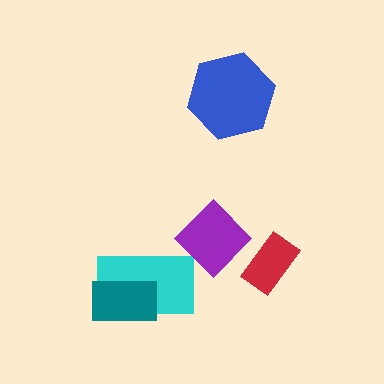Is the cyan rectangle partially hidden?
Yes, it is partially covered by another shape.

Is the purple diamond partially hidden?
No, no other shape covers it.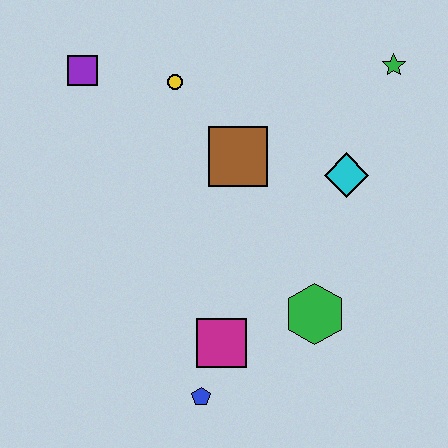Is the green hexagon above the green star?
No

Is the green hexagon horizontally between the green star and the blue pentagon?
Yes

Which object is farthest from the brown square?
The blue pentagon is farthest from the brown square.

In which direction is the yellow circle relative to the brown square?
The yellow circle is above the brown square.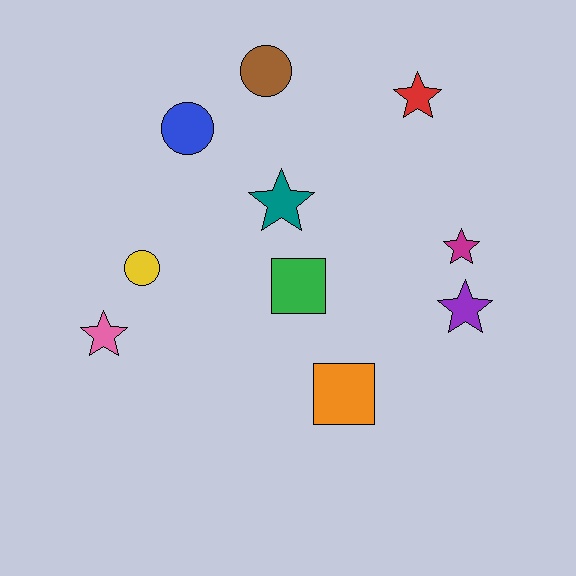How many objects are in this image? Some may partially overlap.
There are 10 objects.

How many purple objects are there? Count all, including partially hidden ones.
There is 1 purple object.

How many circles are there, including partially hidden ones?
There are 3 circles.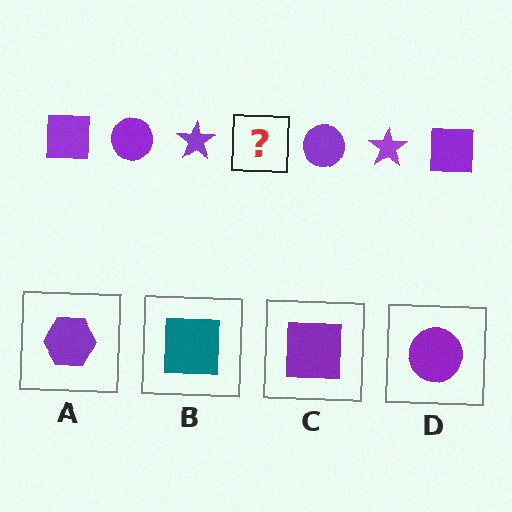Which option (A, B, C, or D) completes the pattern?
C.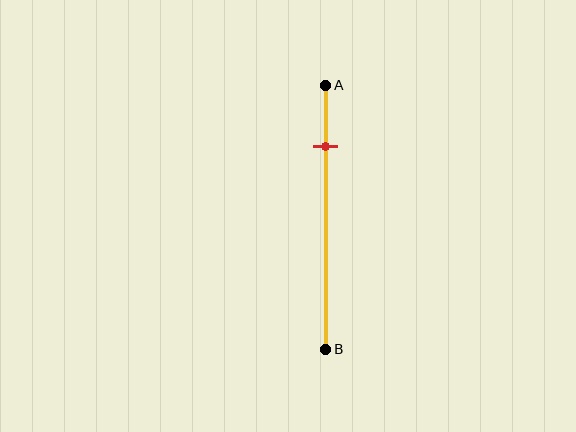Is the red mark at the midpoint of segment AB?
No, the mark is at about 25% from A, not at the 50% midpoint.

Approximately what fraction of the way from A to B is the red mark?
The red mark is approximately 25% of the way from A to B.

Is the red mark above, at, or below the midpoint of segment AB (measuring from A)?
The red mark is above the midpoint of segment AB.